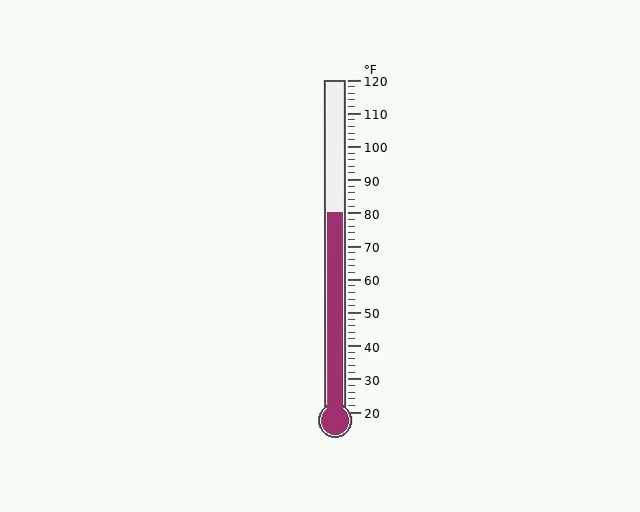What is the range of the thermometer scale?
The thermometer scale ranges from 20°F to 120°F.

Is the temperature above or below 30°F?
The temperature is above 30°F.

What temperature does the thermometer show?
The thermometer shows approximately 80°F.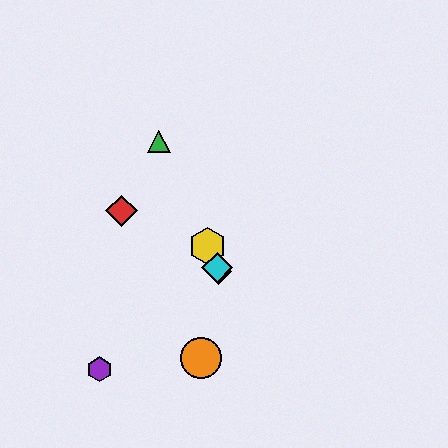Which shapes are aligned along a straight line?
The blue diamond, the green triangle, the yellow hexagon, the cyan diamond are aligned along a straight line.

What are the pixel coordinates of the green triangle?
The green triangle is at (159, 141).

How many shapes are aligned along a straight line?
4 shapes (the blue diamond, the green triangle, the yellow hexagon, the cyan diamond) are aligned along a straight line.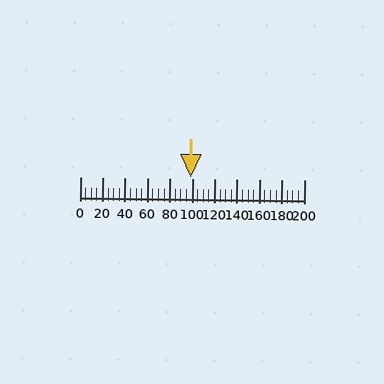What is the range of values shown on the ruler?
The ruler shows values from 0 to 200.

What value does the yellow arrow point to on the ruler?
The yellow arrow points to approximately 98.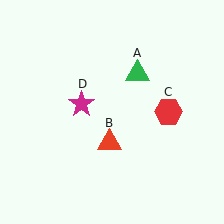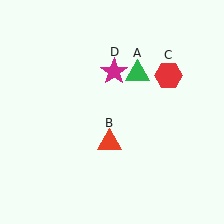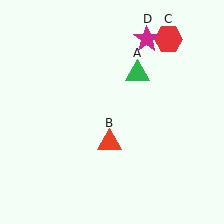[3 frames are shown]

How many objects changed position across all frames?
2 objects changed position: red hexagon (object C), magenta star (object D).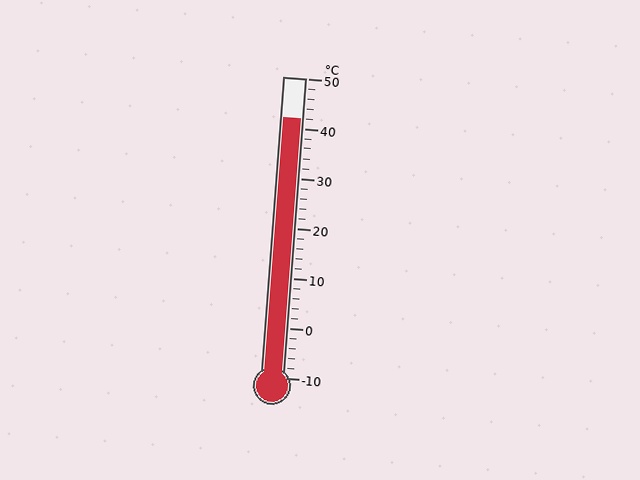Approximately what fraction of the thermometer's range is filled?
The thermometer is filled to approximately 85% of its range.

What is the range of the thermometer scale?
The thermometer scale ranges from -10°C to 50°C.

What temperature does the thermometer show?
The thermometer shows approximately 42°C.